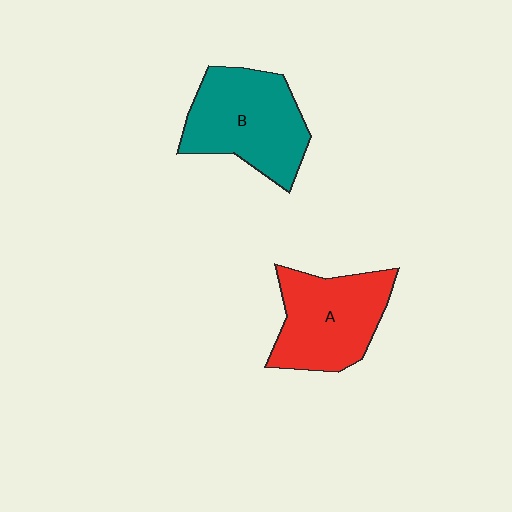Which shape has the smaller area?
Shape A (red).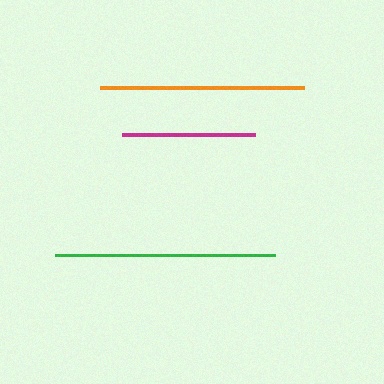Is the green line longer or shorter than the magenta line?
The green line is longer than the magenta line.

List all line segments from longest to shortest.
From longest to shortest: green, orange, magenta.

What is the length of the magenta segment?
The magenta segment is approximately 132 pixels long.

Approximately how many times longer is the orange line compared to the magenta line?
The orange line is approximately 1.5 times the length of the magenta line.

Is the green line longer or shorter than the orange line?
The green line is longer than the orange line.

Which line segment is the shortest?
The magenta line is the shortest at approximately 132 pixels.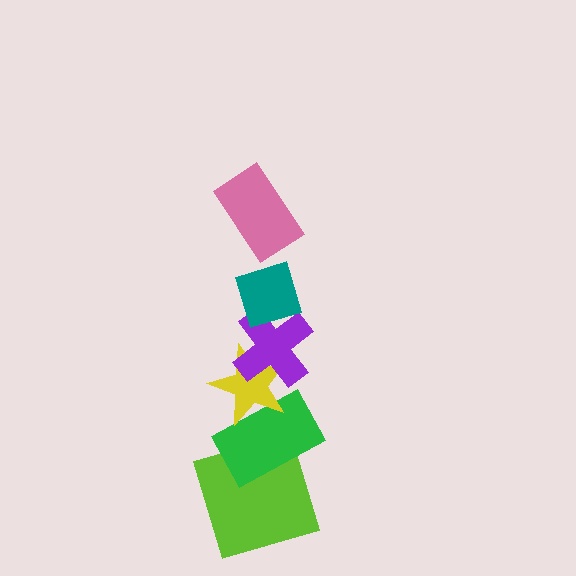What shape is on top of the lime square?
The green rectangle is on top of the lime square.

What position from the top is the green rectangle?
The green rectangle is 5th from the top.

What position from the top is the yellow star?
The yellow star is 4th from the top.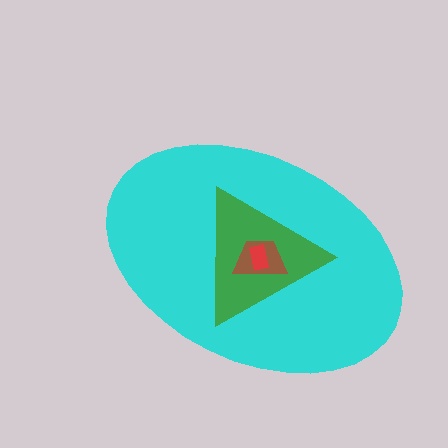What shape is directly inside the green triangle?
The brown trapezoid.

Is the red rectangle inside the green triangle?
Yes.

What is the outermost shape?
The cyan ellipse.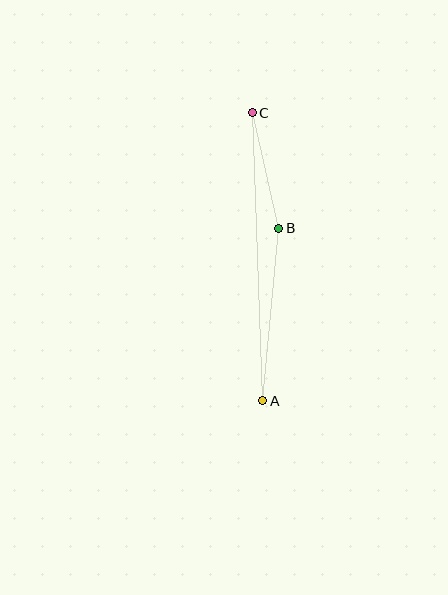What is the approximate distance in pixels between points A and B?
The distance between A and B is approximately 173 pixels.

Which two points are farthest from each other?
Points A and C are farthest from each other.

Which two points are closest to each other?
Points B and C are closest to each other.